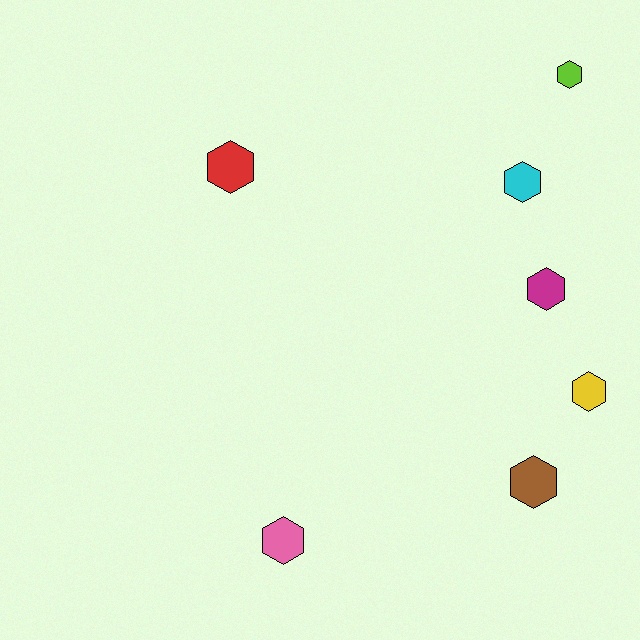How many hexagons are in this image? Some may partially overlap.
There are 7 hexagons.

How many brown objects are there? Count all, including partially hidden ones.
There is 1 brown object.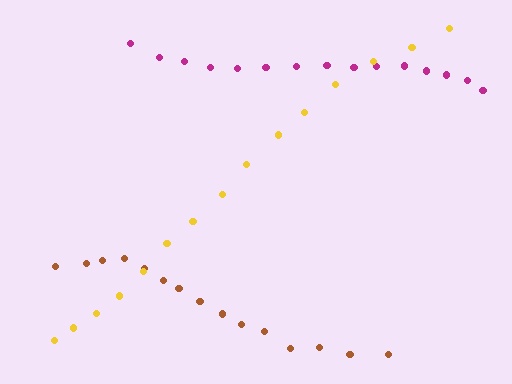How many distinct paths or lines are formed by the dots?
There are 3 distinct paths.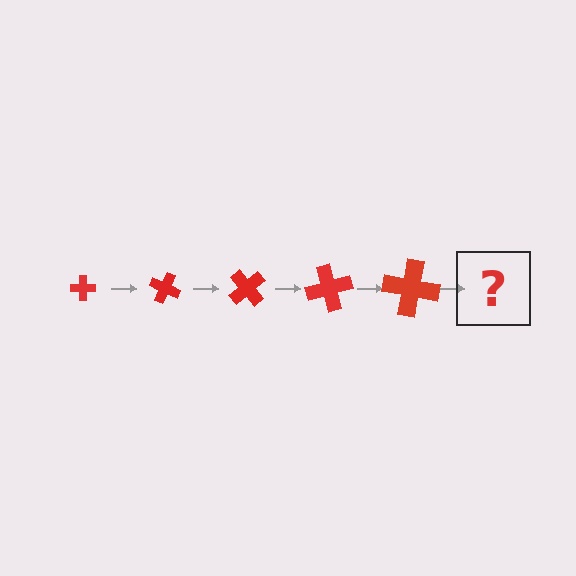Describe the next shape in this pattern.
It should be a cross, larger than the previous one and rotated 125 degrees from the start.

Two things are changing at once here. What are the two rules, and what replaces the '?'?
The two rules are that the cross grows larger each step and it rotates 25 degrees each step. The '?' should be a cross, larger than the previous one and rotated 125 degrees from the start.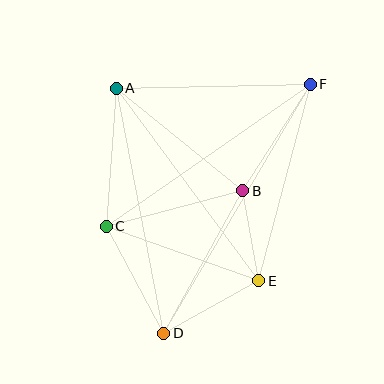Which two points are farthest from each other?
Points D and F are farthest from each other.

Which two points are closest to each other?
Points B and E are closest to each other.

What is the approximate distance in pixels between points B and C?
The distance between B and C is approximately 141 pixels.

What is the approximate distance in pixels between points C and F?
The distance between C and F is approximately 249 pixels.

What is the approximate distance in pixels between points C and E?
The distance between C and E is approximately 162 pixels.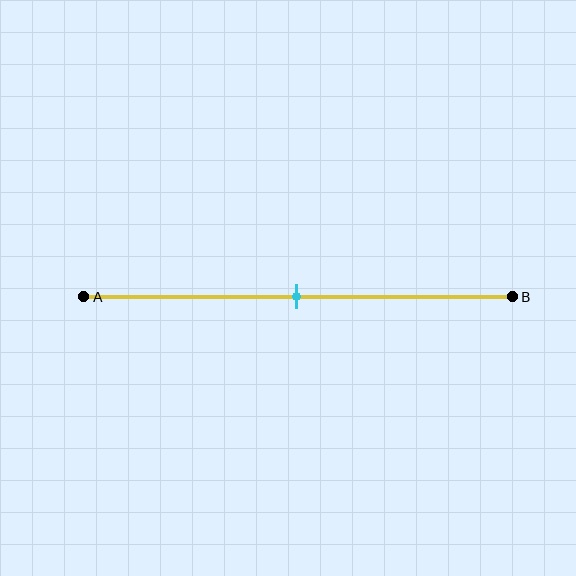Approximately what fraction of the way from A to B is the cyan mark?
The cyan mark is approximately 50% of the way from A to B.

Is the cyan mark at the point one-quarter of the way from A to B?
No, the mark is at about 50% from A, not at the 25% one-quarter point.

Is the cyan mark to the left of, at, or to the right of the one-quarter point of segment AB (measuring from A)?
The cyan mark is to the right of the one-quarter point of segment AB.